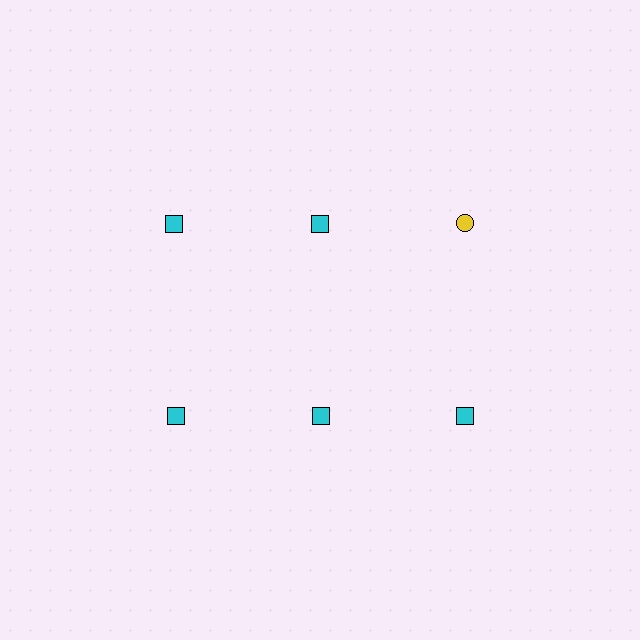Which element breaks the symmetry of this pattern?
The yellow circle in the top row, center column breaks the symmetry. All other shapes are cyan squares.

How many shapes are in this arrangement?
There are 6 shapes arranged in a grid pattern.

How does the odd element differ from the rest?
It differs in both color (yellow instead of cyan) and shape (circle instead of square).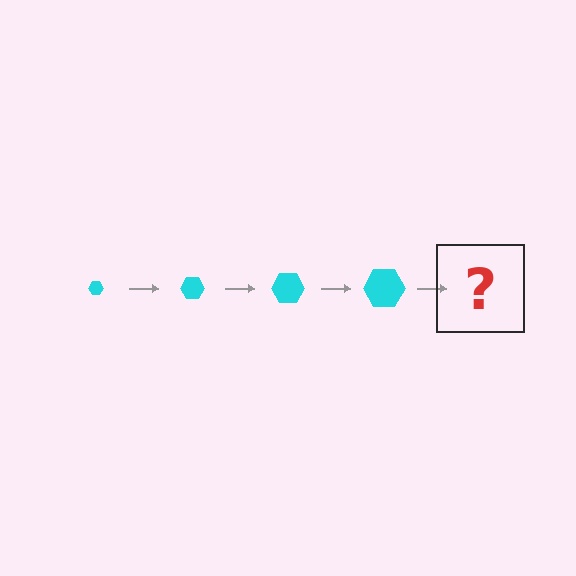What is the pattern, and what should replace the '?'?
The pattern is that the hexagon gets progressively larger each step. The '?' should be a cyan hexagon, larger than the previous one.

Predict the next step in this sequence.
The next step is a cyan hexagon, larger than the previous one.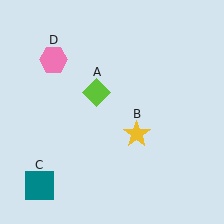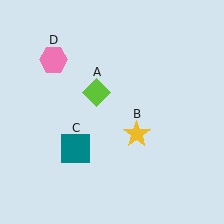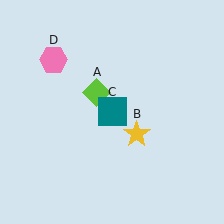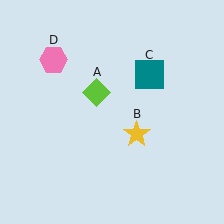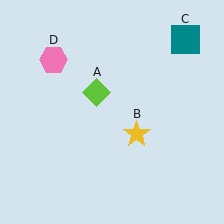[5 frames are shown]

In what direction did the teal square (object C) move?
The teal square (object C) moved up and to the right.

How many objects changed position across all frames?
1 object changed position: teal square (object C).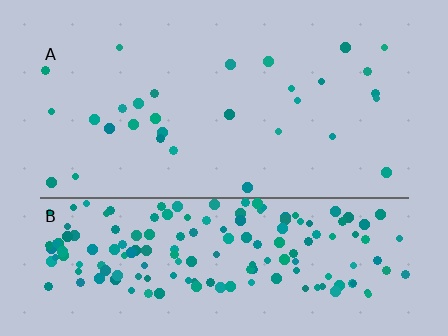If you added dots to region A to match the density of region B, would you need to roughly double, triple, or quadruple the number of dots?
Approximately quadruple.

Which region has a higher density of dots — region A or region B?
B (the bottom).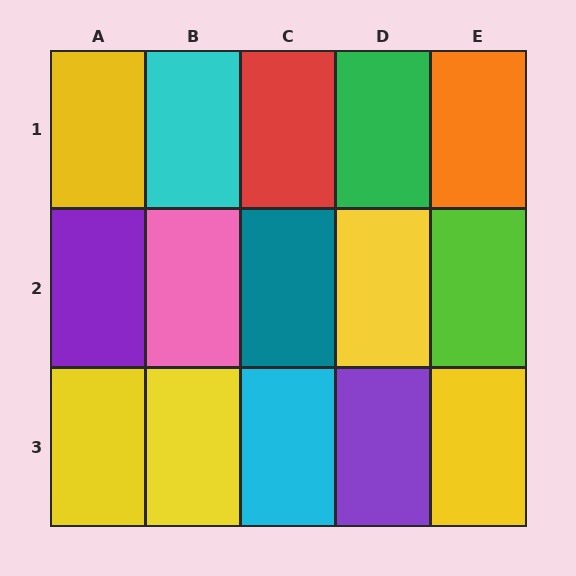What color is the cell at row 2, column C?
Teal.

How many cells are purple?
2 cells are purple.